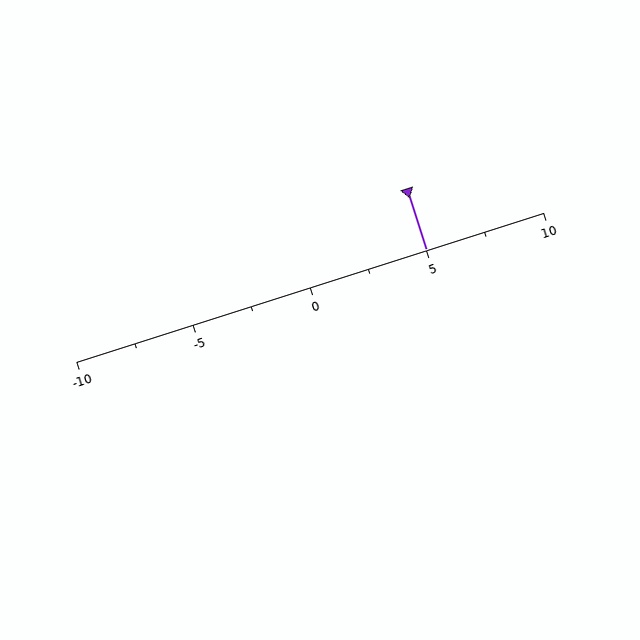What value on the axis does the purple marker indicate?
The marker indicates approximately 5.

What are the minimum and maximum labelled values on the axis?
The axis runs from -10 to 10.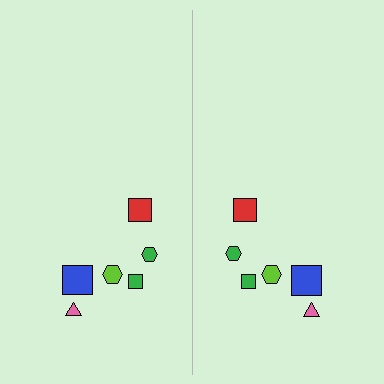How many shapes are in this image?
There are 12 shapes in this image.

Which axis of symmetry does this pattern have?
The pattern has a vertical axis of symmetry running through the center of the image.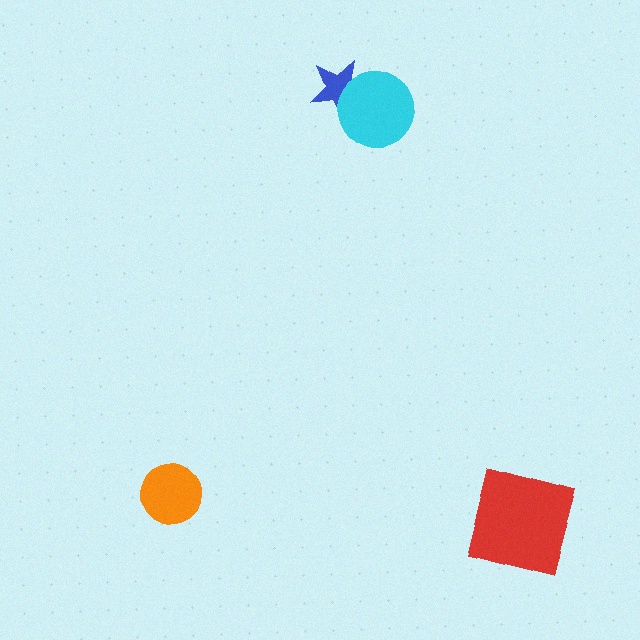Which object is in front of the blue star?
The cyan circle is in front of the blue star.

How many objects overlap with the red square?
0 objects overlap with the red square.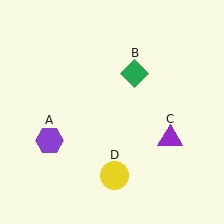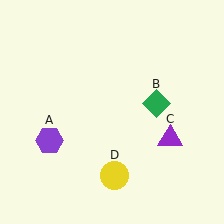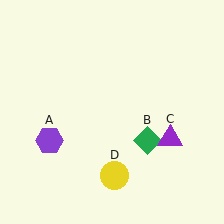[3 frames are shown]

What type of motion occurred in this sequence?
The green diamond (object B) rotated clockwise around the center of the scene.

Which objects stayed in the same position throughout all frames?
Purple hexagon (object A) and purple triangle (object C) and yellow circle (object D) remained stationary.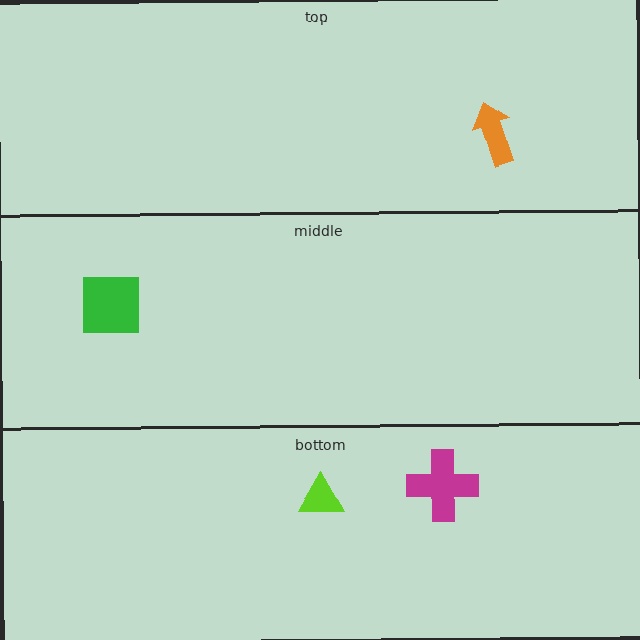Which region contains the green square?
The middle region.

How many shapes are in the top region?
1.